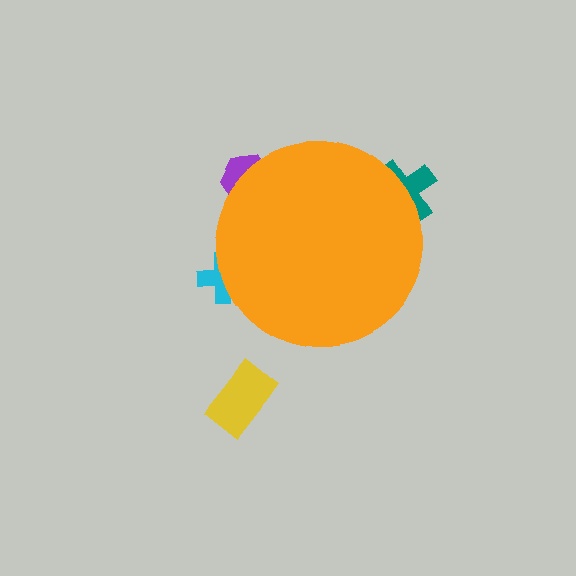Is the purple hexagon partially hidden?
Yes, the purple hexagon is partially hidden behind the orange circle.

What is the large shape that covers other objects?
An orange circle.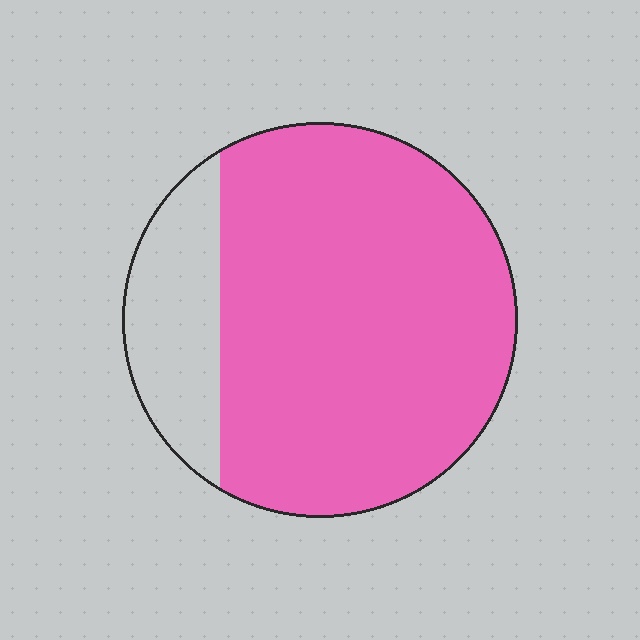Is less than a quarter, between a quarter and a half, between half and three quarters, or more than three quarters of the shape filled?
More than three quarters.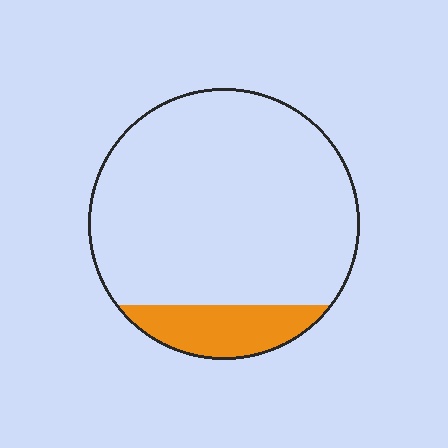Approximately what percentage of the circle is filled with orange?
Approximately 15%.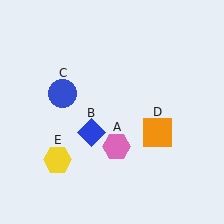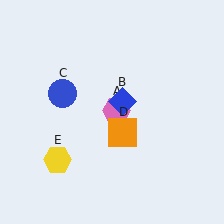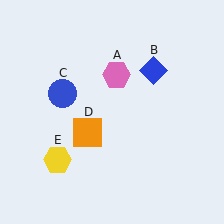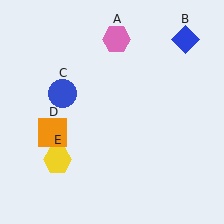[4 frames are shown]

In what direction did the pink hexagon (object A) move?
The pink hexagon (object A) moved up.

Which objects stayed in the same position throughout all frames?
Blue circle (object C) and yellow hexagon (object E) remained stationary.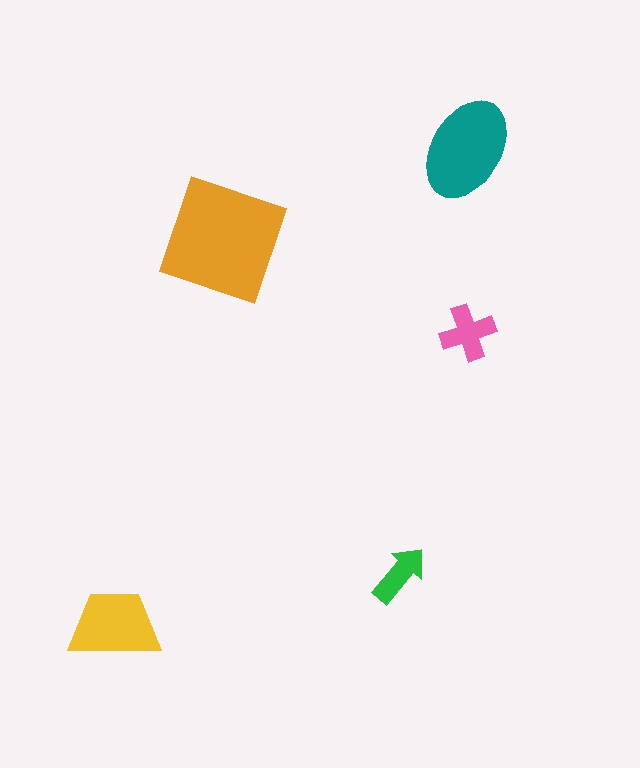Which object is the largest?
The orange square.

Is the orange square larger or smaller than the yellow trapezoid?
Larger.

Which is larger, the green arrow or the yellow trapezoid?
The yellow trapezoid.